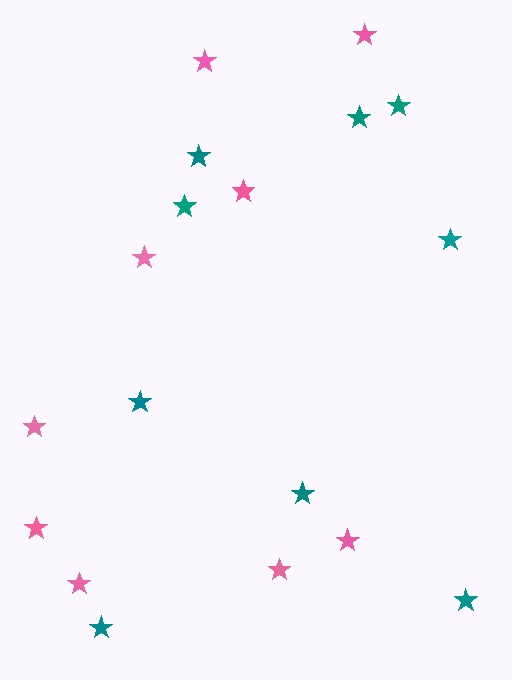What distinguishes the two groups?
There are 2 groups: one group of pink stars (9) and one group of teal stars (9).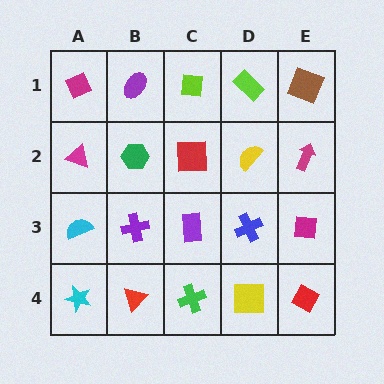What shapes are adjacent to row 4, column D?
A blue cross (row 3, column D), a green cross (row 4, column C), a red diamond (row 4, column E).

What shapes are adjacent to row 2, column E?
A brown square (row 1, column E), a magenta square (row 3, column E), a yellow semicircle (row 2, column D).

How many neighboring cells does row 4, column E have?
2.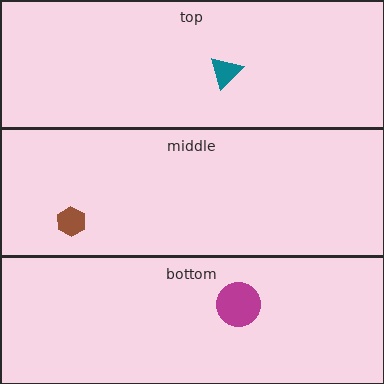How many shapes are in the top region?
1.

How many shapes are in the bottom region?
1.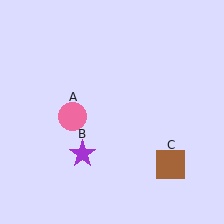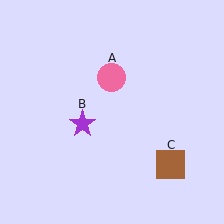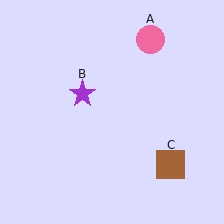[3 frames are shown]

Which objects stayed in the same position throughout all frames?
Brown square (object C) remained stationary.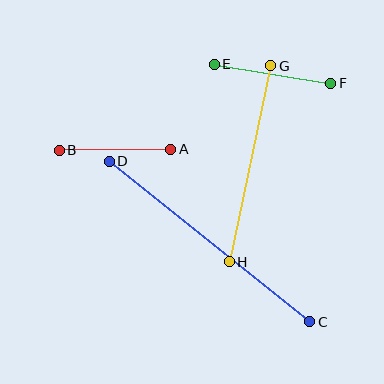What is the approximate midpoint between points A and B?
The midpoint is at approximately (115, 150) pixels.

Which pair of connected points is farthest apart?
Points C and D are farthest apart.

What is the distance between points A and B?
The distance is approximately 112 pixels.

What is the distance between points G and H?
The distance is approximately 200 pixels.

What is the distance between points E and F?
The distance is approximately 118 pixels.